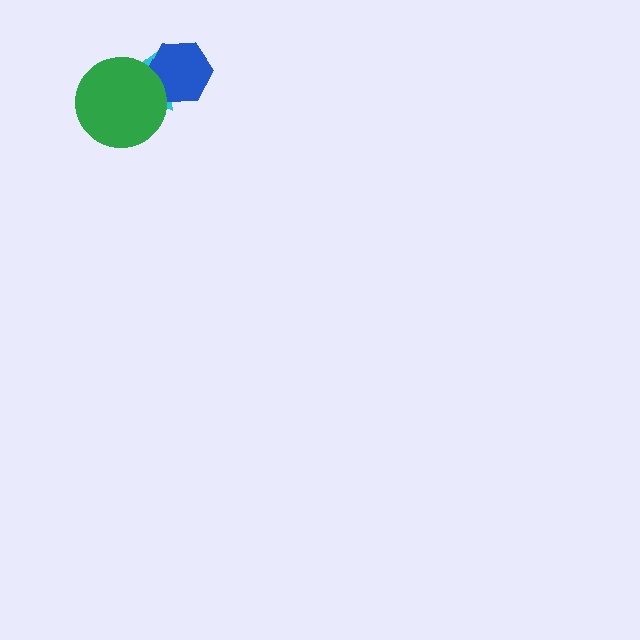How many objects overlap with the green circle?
2 objects overlap with the green circle.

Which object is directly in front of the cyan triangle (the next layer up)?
The blue hexagon is directly in front of the cyan triangle.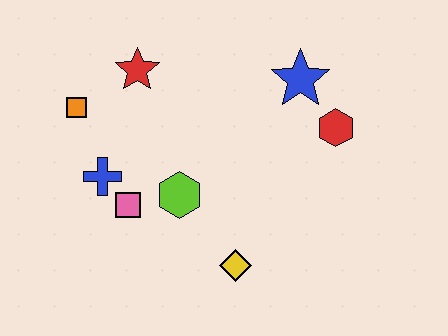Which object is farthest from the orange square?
The red hexagon is farthest from the orange square.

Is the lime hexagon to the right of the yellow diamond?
No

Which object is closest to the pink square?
The blue cross is closest to the pink square.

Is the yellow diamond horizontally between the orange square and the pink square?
No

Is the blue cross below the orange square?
Yes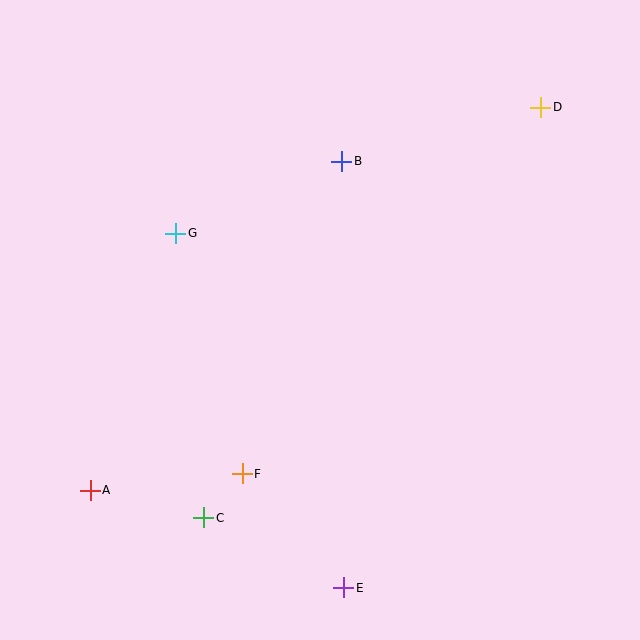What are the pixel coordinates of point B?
Point B is at (342, 161).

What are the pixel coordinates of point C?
Point C is at (204, 518).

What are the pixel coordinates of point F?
Point F is at (242, 474).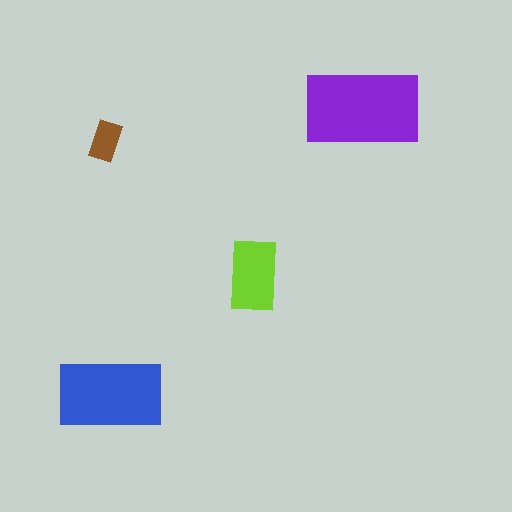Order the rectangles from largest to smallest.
the purple one, the blue one, the lime one, the brown one.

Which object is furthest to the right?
The purple rectangle is rightmost.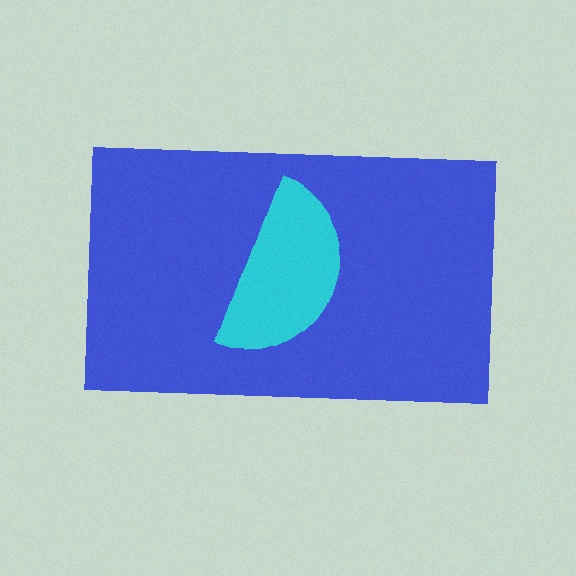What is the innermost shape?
The cyan semicircle.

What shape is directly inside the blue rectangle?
The cyan semicircle.